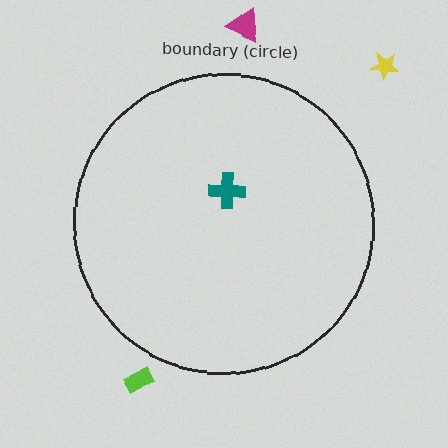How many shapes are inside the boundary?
1 inside, 3 outside.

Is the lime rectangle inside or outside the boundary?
Outside.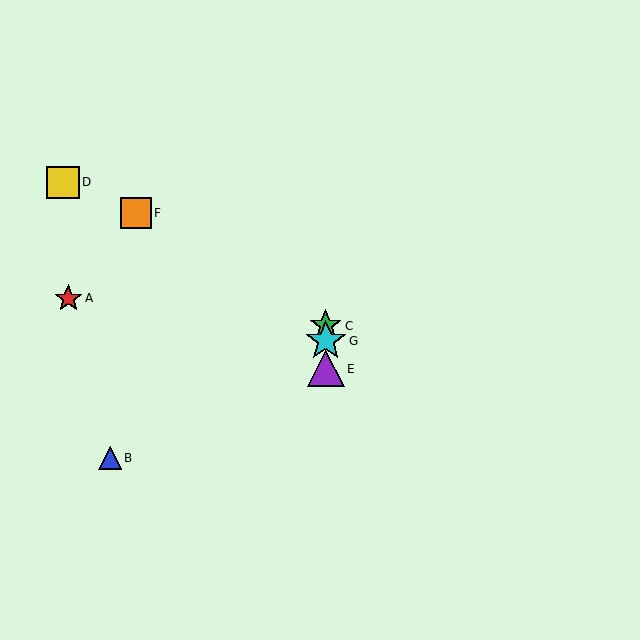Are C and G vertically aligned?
Yes, both are at x≈326.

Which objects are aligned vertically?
Objects C, E, G are aligned vertically.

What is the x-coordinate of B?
Object B is at x≈110.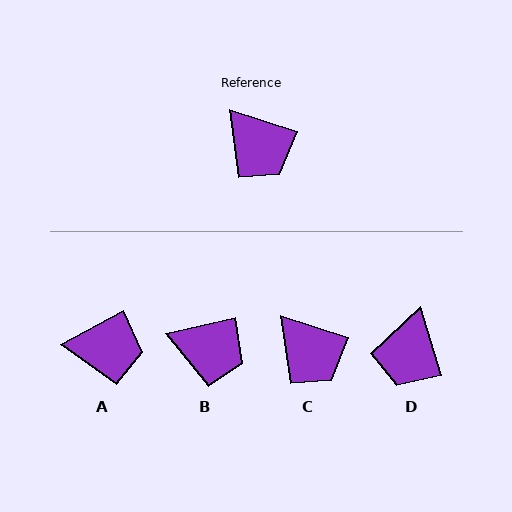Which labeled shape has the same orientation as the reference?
C.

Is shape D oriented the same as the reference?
No, it is off by about 54 degrees.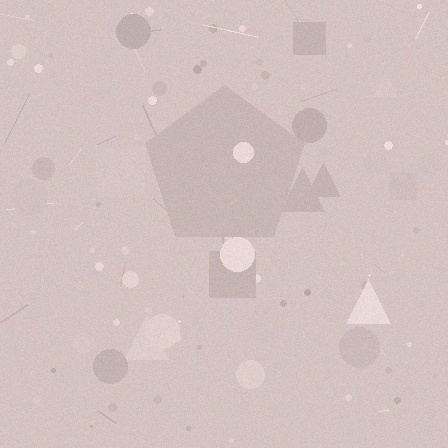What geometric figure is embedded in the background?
A pentagon is embedded in the background.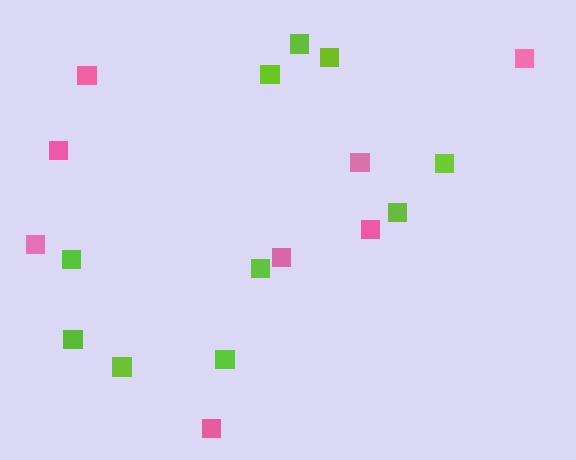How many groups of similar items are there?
There are 2 groups: one group of pink squares (8) and one group of lime squares (10).